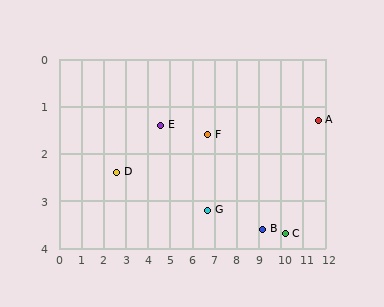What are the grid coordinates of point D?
Point D is at approximately (2.6, 2.4).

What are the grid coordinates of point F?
Point F is at approximately (6.7, 1.6).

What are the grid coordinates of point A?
Point A is at approximately (11.7, 1.3).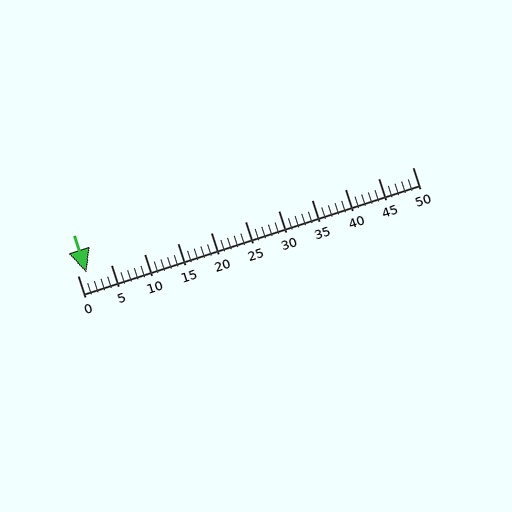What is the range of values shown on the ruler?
The ruler shows values from 0 to 50.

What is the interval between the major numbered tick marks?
The major tick marks are spaced 5 units apart.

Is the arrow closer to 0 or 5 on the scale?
The arrow is closer to 0.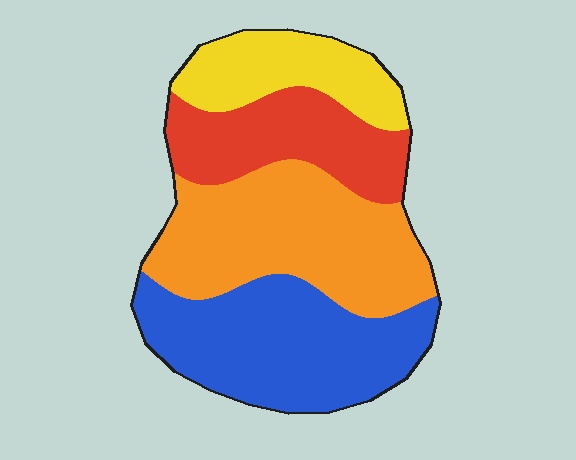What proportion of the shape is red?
Red covers about 20% of the shape.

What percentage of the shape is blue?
Blue covers around 30% of the shape.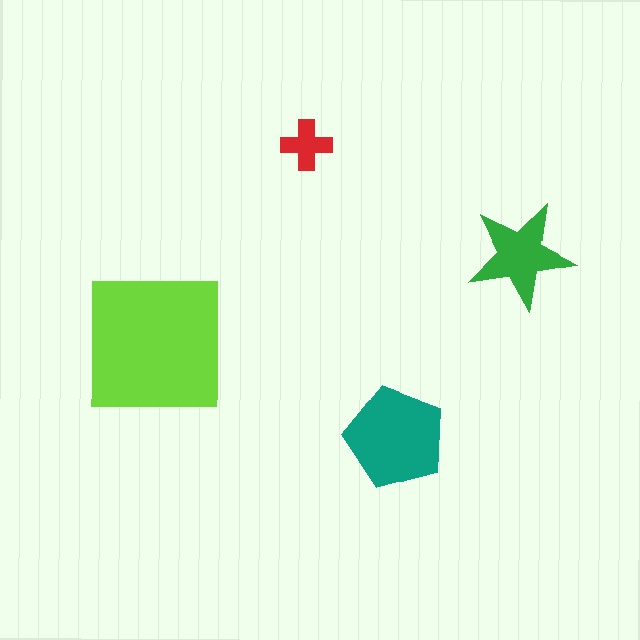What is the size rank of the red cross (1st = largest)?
4th.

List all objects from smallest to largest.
The red cross, the green star, the teal pentagon, the lime square.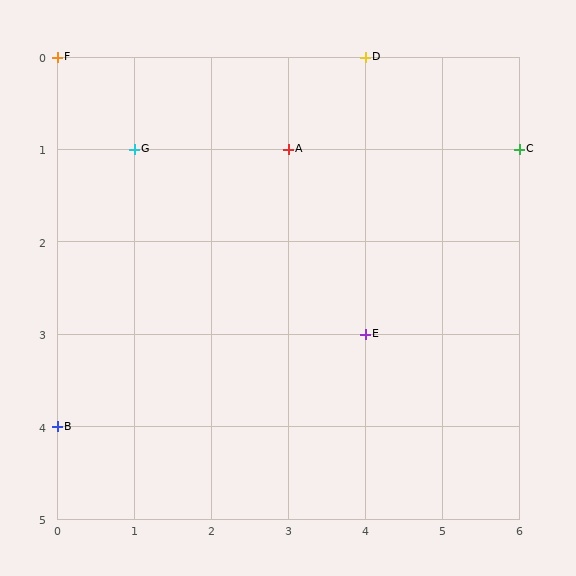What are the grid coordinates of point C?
Point C is at grid coordinates (6, 1).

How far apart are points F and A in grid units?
Points F and A are 3 columns and 1 row apart (about 3.2 grid units diagonally).